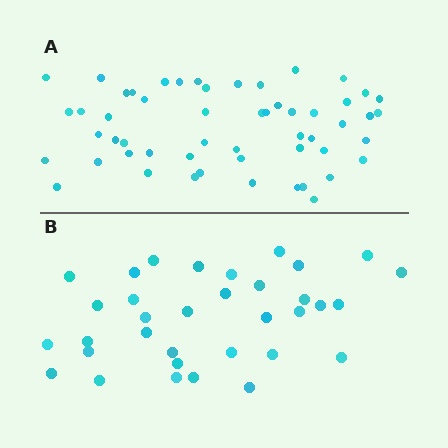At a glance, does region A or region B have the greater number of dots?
Region A (the top region) has more dots.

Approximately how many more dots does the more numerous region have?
Region A has approximately 20 more dots than region B.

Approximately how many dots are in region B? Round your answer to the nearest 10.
About 30 dots. (The exact count is 34, which rounds to 30.)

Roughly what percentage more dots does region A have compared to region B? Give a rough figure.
About 60% more.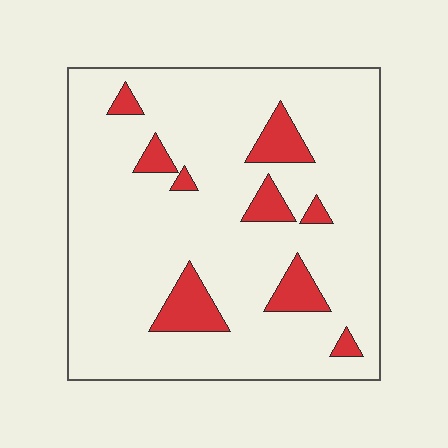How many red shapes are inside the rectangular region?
9.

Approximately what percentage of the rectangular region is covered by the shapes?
Approximately 10%.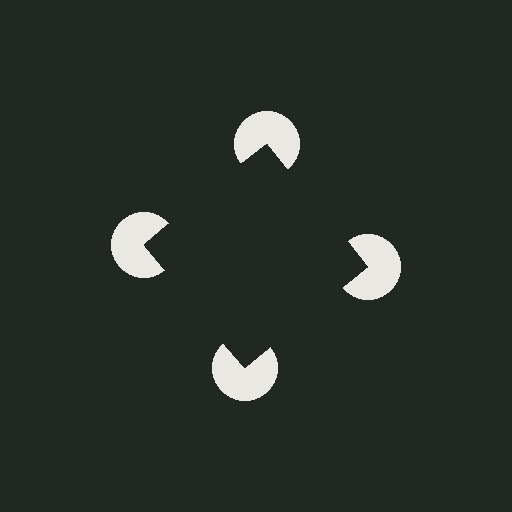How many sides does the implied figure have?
4 sides.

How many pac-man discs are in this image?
There are 4 — one at each vertex of the illusory square.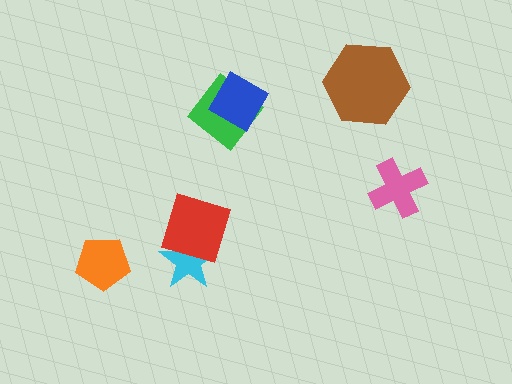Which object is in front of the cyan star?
The red diamond is in front of the cyan star.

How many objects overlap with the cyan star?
1 object overlaps with the cyan star.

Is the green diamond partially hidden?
Yes, it is partially covered by another shape.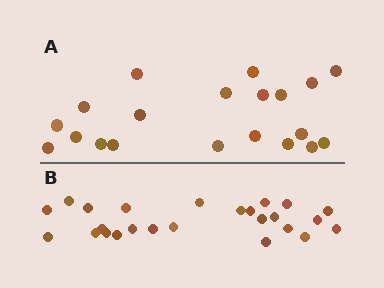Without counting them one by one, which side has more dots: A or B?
Region B (the bottom region) has more dots.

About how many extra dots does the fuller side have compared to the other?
Region B has about 5 more dots than region A.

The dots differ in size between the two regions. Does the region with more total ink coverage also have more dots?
No. Region A has more total ink coverage because its dots are larger, but region B actually contains more individual dots. Total area can be misleading — the number of items is what matters here.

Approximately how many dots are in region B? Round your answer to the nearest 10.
About 20 dots. (The exact count is 25, which rounds to 20.)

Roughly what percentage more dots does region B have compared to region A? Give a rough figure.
About 25% more.